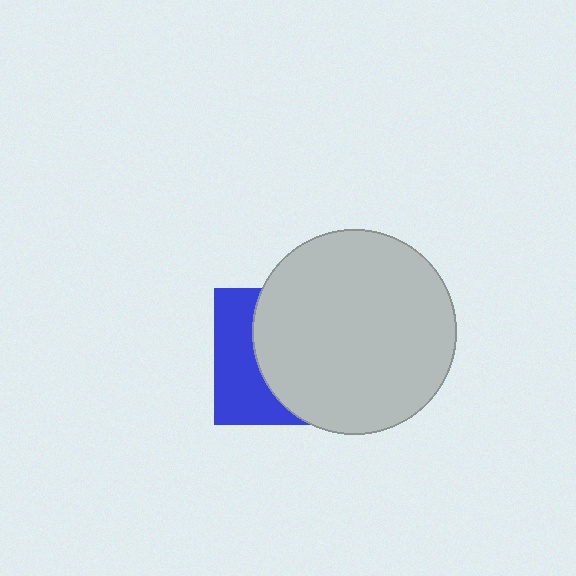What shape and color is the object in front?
The object in front is a light gray circle.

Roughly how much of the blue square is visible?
A small part of it is visible (roughly 37%).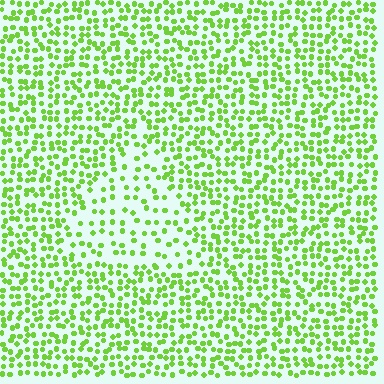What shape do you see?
I see a triangle.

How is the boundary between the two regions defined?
The boundary is defined by a change in element density (approximately 2.0x ratio). All elements are the same color, size, and shape.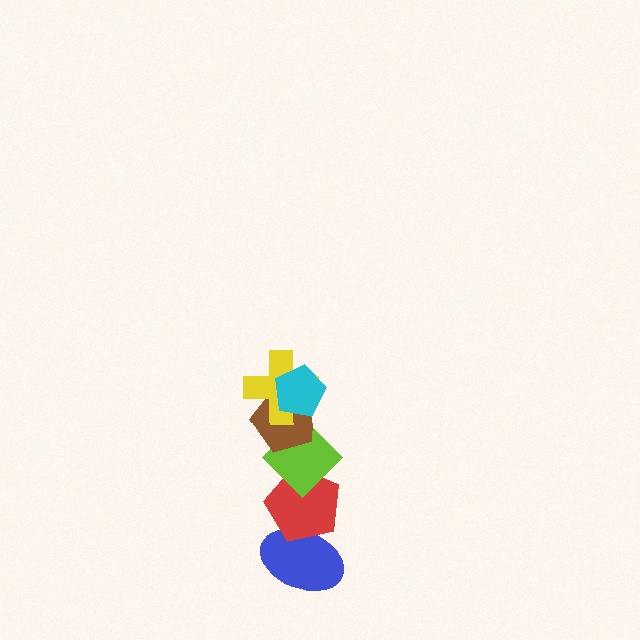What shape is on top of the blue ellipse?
The red pentagon is on top of the blue ellipse.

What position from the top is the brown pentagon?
The brown pentagon is 3rd from the top.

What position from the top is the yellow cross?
The yellow cross is 2nd from the top.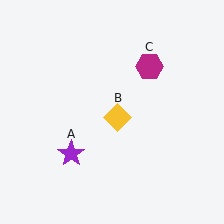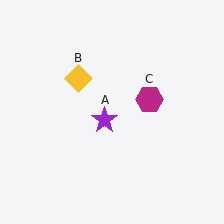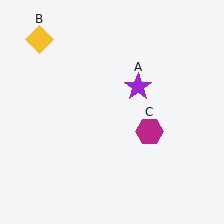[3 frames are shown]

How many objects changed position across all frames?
3 objects changed position: purple star (object A), yellow diamond (object B), magenta hexagon (object C).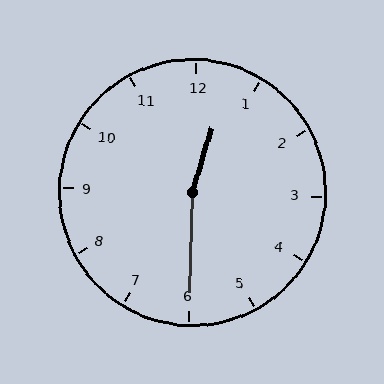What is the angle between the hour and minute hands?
Approximately 165 degrees.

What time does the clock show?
12:30.